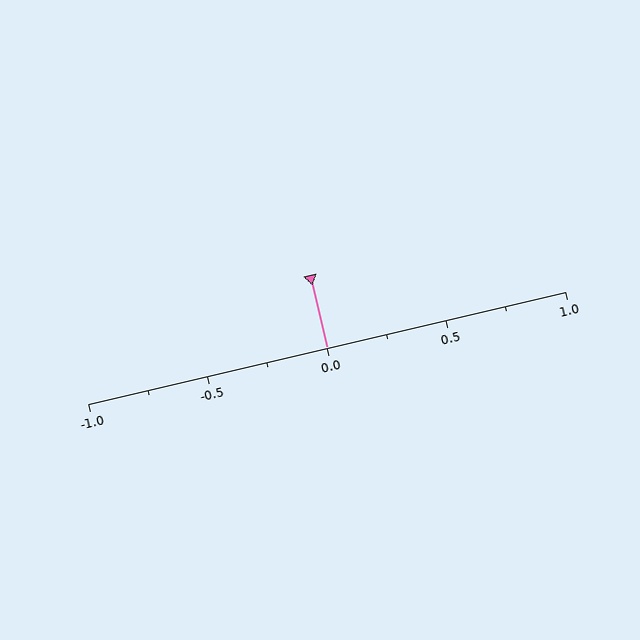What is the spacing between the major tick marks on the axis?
The major ticks are spaced 0.5 apart.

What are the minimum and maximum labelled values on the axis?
The axis runs from -1.0 to 1.0.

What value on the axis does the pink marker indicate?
The marker indicates approximately 0.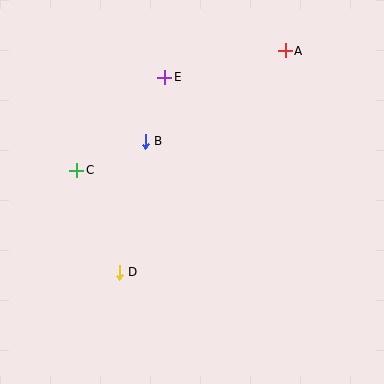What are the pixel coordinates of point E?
Point E is at (164, 77).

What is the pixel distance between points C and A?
The distance between C and A is 240 pixels.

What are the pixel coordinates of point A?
Point A is at (285, 51).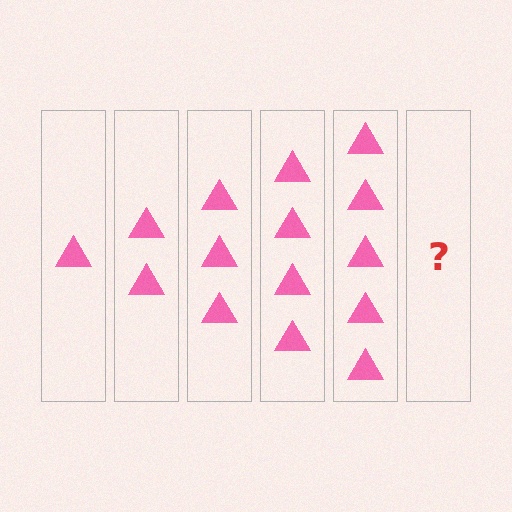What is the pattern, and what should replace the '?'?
The pattern is that each step adds one more triangle. The '?' should be 6 triangles.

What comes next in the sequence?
The next element should be 6 triangles.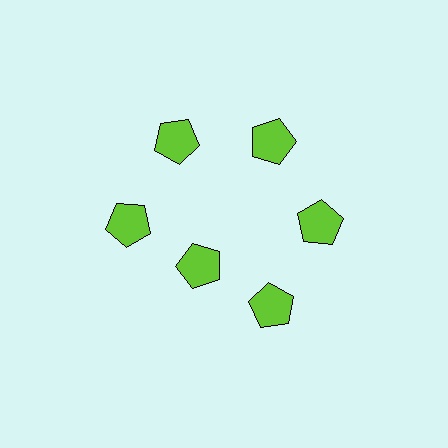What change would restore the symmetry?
The symmetry would be restored by moving it outward, back onto the ring so that all 6 pentagons sit at equal angles and equal distance from the center.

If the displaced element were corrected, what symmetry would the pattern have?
It would have 6-fold rotational symmetry — the pattern would map onto itself every 60 degrees.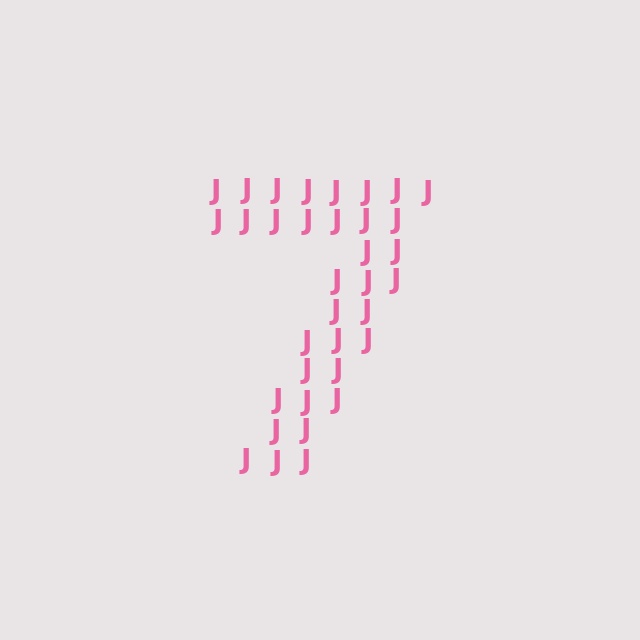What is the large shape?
The large shape is the digit 7.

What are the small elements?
The small elements are letter J's.